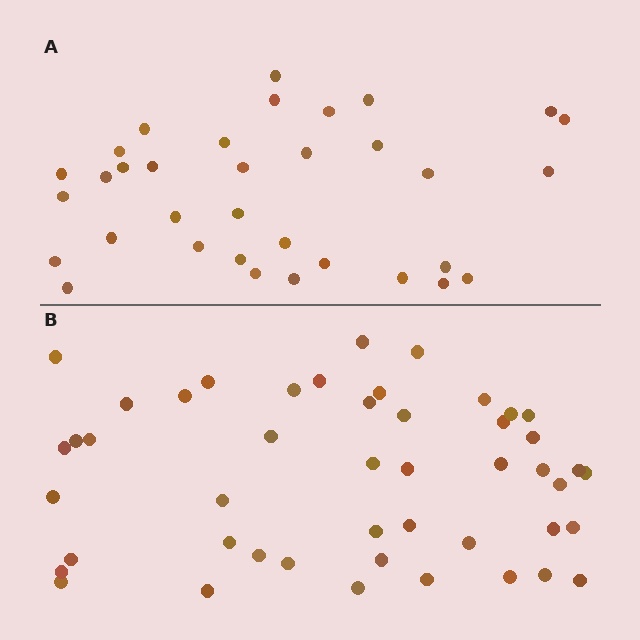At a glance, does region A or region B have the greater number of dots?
Region B (the bottom region) has more dots.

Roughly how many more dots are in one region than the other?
Region B has approximately 15 more dots than region A.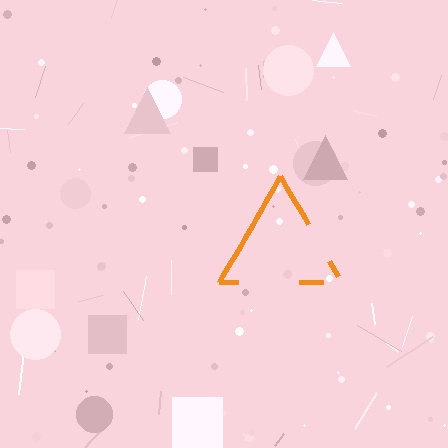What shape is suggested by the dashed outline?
The dashed outline suggests a triangle.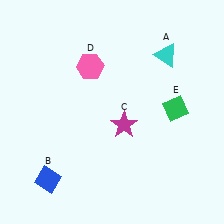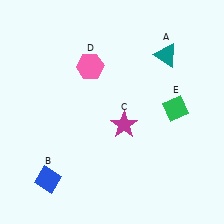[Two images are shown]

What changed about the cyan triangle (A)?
In Image 1, A is cyan. In Image 2, it changed to teal.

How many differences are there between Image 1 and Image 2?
There is 1 difference between the two images.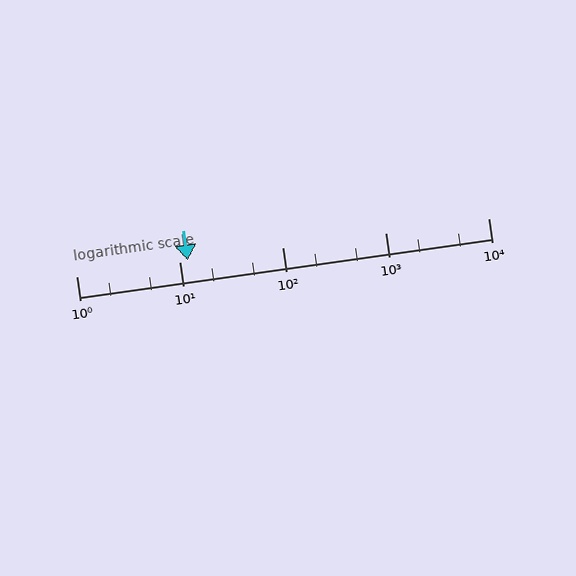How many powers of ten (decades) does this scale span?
The scale spans 4 decades, from 1 to 10000.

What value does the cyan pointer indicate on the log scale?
The pointer indicates approximately 12.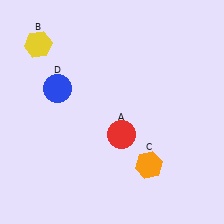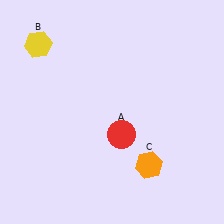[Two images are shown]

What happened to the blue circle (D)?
The blue circle (D) was removed in Image 2. It was in the top-left area of Image 1.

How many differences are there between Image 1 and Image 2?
There is 1 difference between the two images.